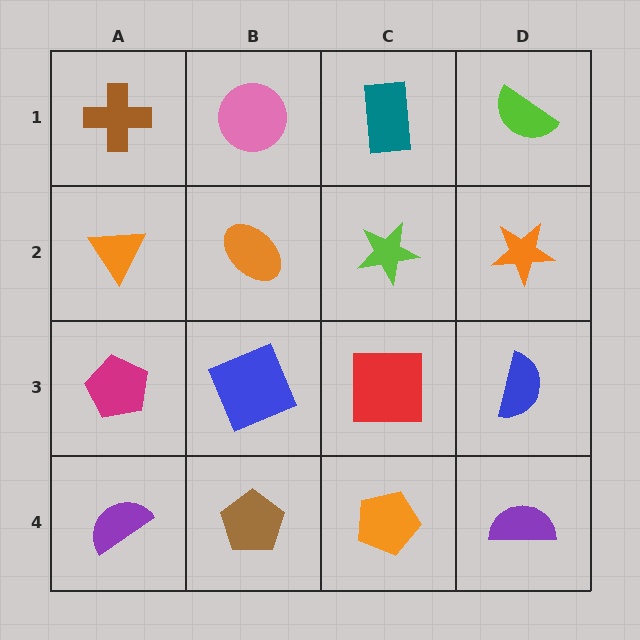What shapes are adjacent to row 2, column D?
A lime semicircle (row 1, column D), a blue semicircle (row 3, column D), a lime star (row 2, column C).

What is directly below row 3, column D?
A purple semicircle.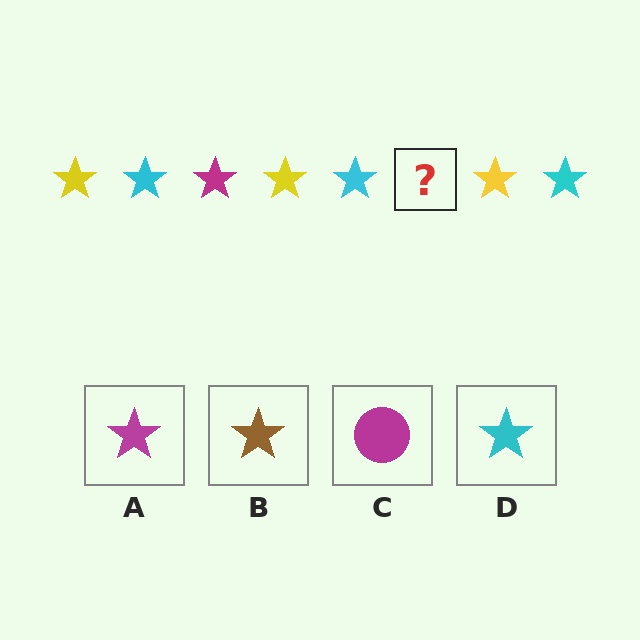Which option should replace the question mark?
Option A.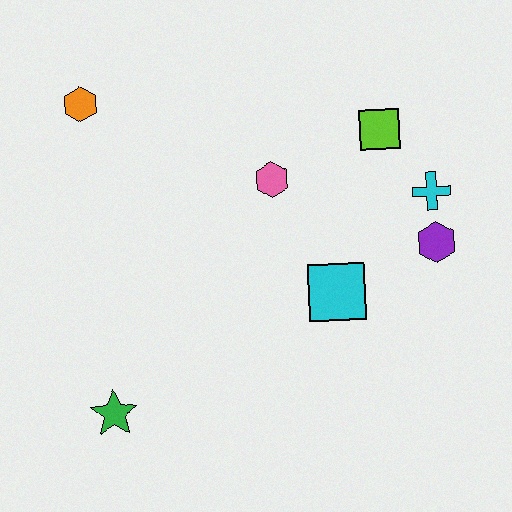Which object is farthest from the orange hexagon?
The purple hexagon is farthest from the orange hexagon.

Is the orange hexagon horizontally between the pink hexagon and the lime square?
No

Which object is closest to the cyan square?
The purple hexagon is closest to the cyan square.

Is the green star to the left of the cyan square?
Yes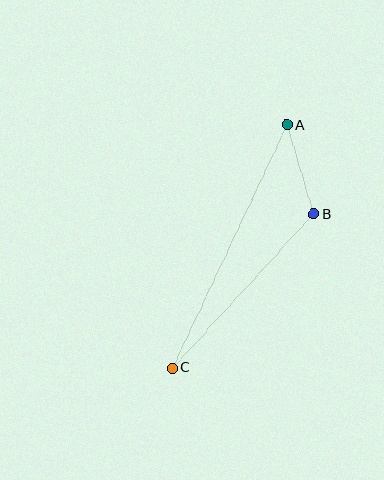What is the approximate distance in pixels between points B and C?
The distance between B and C is approximately 210 pixels.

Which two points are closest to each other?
Points A and B are closest to each other.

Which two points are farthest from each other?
Points A and C are farthest from each other.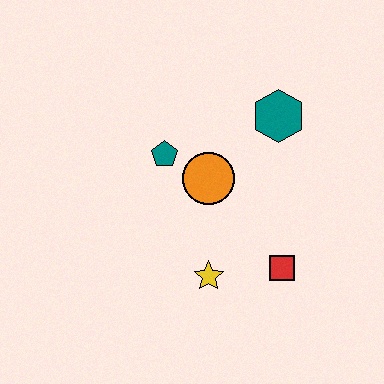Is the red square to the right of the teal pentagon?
Yes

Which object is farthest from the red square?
The teal pentagon is farthest from the red square.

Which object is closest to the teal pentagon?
The orange circle is closest to the teal pentagon.